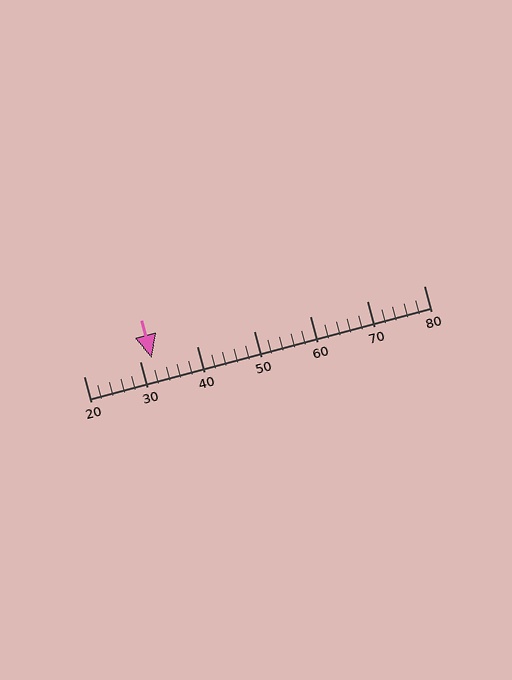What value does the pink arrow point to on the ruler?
The pink arrow points to approximately 32.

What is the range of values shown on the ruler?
The ruler shows values from 20 to 80.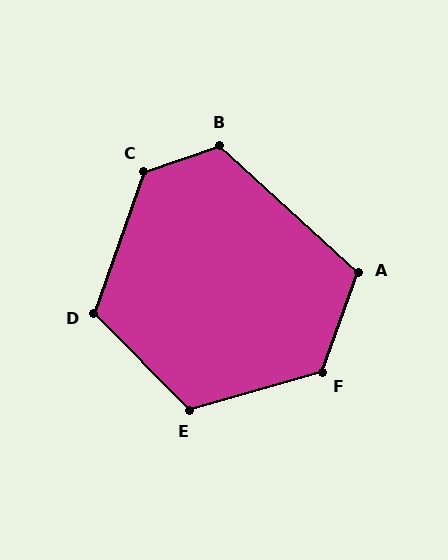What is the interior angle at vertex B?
Approximately 118 degrees (obtuse).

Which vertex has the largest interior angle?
C, at approximately 129 degrees.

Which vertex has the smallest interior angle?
A, at approximately 112 degrees.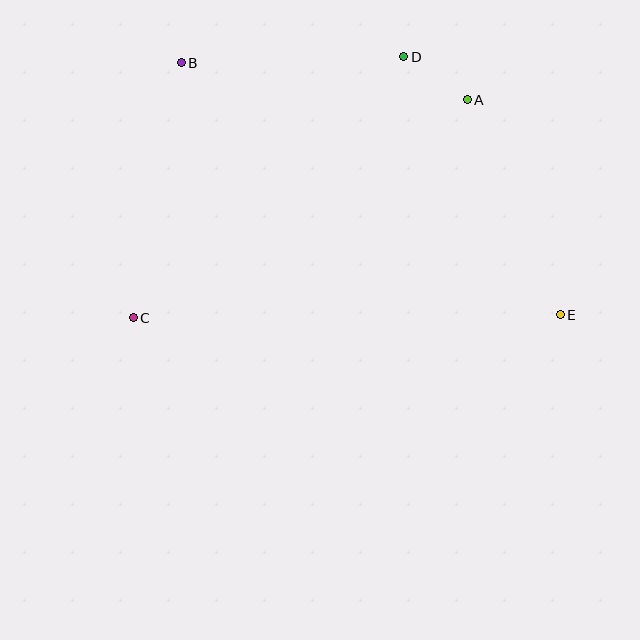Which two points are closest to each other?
Points A and D are closest to each other.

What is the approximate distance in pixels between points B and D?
The distance between B and D is approximately 223 pixels.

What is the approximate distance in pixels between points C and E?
The distance between C and E is approximately 427 pixels.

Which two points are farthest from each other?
Points B and E are farthest from each other.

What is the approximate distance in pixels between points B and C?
The distance between B and C is approximately 260 pixels.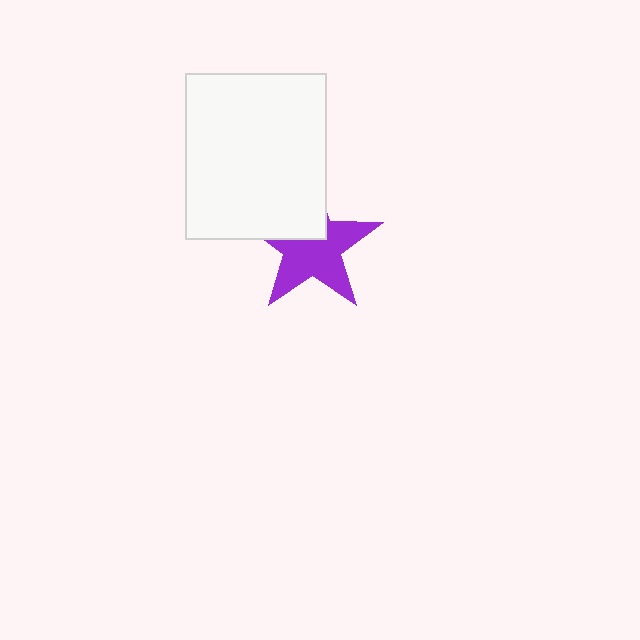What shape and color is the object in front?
The object in front is a white rectangle.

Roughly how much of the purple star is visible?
Most of it is visible (roughly 66%).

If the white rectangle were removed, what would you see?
You would see the complete purple star.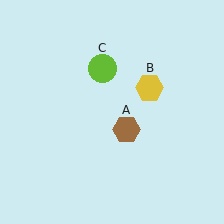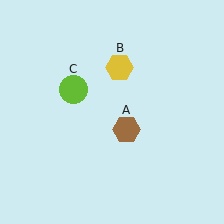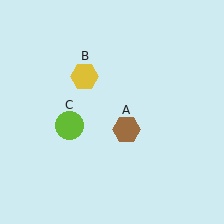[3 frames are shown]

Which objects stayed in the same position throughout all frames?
Brown hexagon (object A) remained stationary.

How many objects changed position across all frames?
2 objects changed position: yellow hexagon (object B), lime circle (object C).